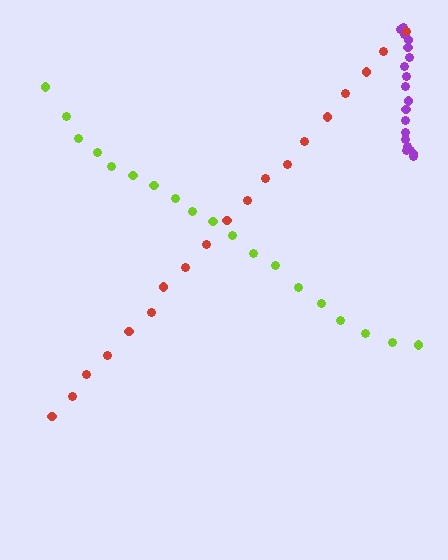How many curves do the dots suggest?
There are 3 distinct paths.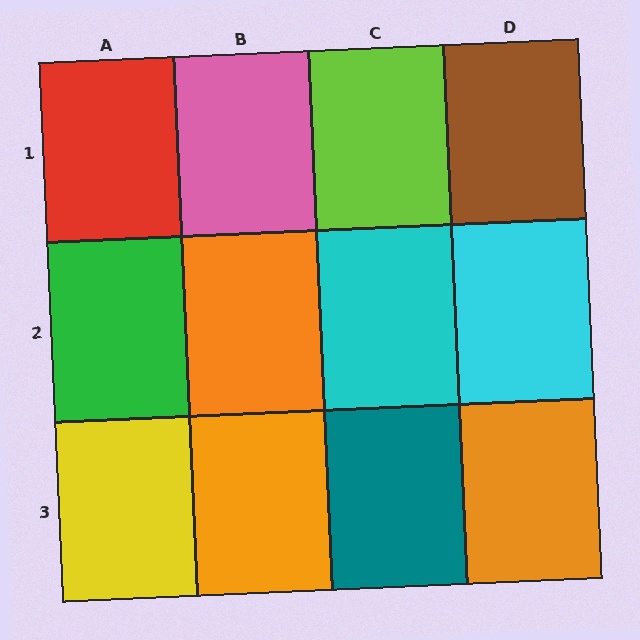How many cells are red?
1 cell is red.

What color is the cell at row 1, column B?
Pink.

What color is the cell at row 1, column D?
Brown.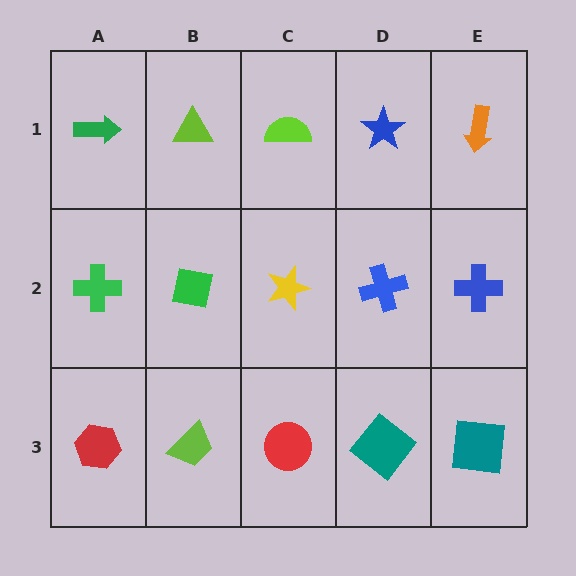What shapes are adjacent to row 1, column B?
A green square (row 2, column B), a green arrow (row 1, column A), a lime semicircle (row 1, column C).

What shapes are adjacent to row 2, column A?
A green arrow (row 1, column A), a red hexagon (row 3, column A), a green square (row 2, column B).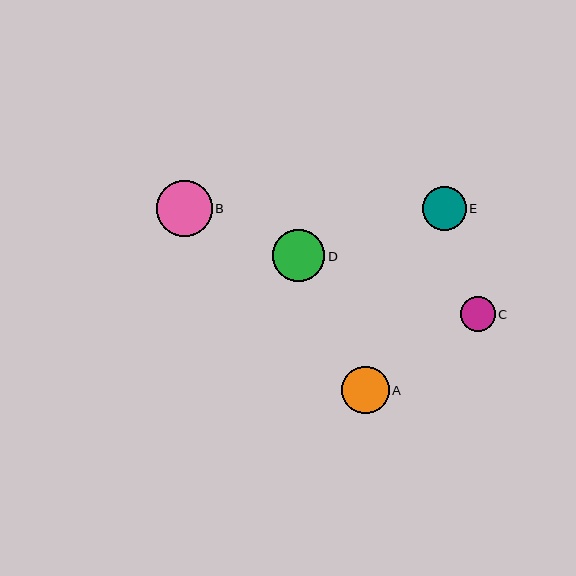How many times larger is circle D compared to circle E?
Circle D is approximately 1.2 times the size of circle E.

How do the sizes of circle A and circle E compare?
Circle A and circle E are approximately the same size.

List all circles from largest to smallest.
From largest to smallest: B, D, A, E, C.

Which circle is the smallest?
Circle C is the smallest with a size of approximately 35 pixels.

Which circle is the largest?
Circle B is the largest with a size of approximately 55 pixels.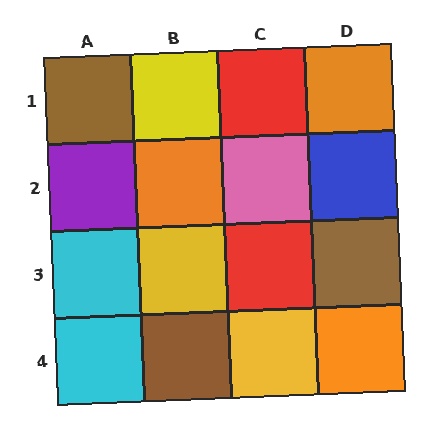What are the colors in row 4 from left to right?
Cyan, brown, yellow, orange.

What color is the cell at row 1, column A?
Brown.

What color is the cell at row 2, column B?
Orange.